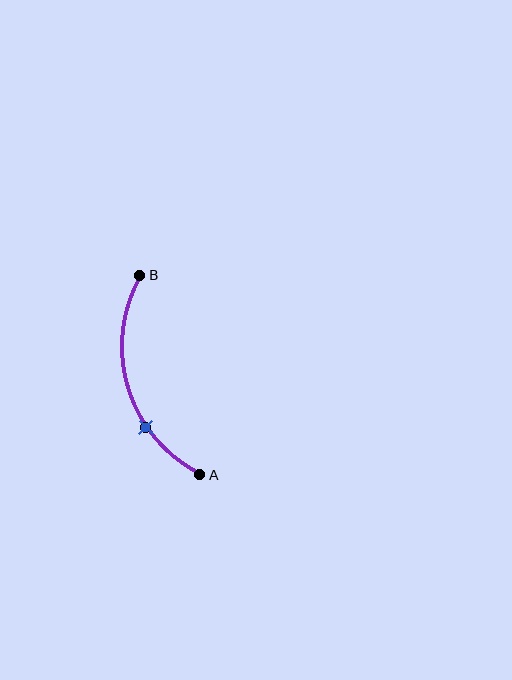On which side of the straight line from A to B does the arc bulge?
The arc bulges to the left of the straight line connecting A and B.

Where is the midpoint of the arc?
The arc midpoint is the point on the curve farthest from the straight line joining A and B. It sits to the left of that line.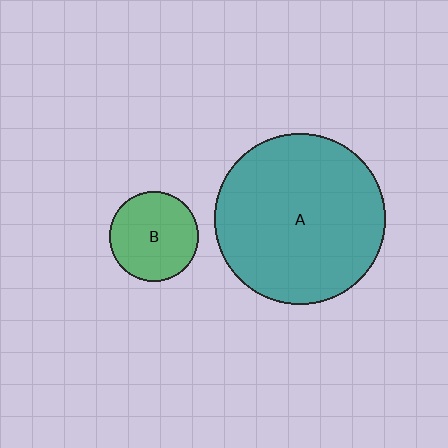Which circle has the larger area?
Circle A (teal).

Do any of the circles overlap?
No, none of the circles overlap.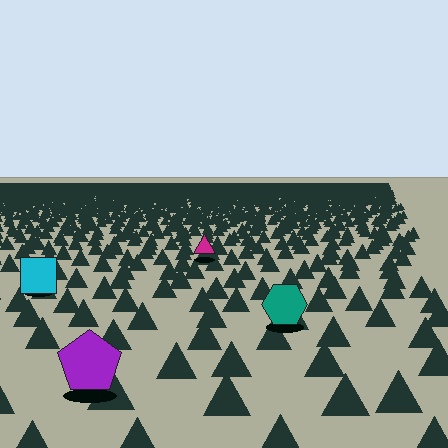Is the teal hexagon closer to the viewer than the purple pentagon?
No. The purple pentagon is closer — you can tell from the texture gradient: the ground texture is coarser near it.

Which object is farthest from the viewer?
The magenta triangle is farthest from the viewer. It appears smaller and the ground texture around it is denser.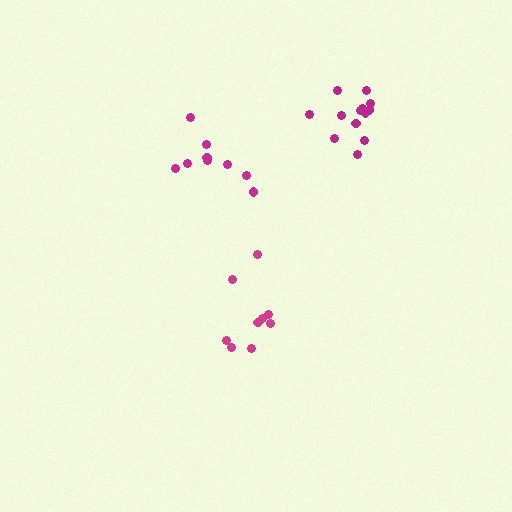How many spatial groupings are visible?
There are 3 spatial groupings.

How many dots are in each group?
Group 1: 9 dots, Group 2: 9 dots, Group 3: 13 dots (31 total).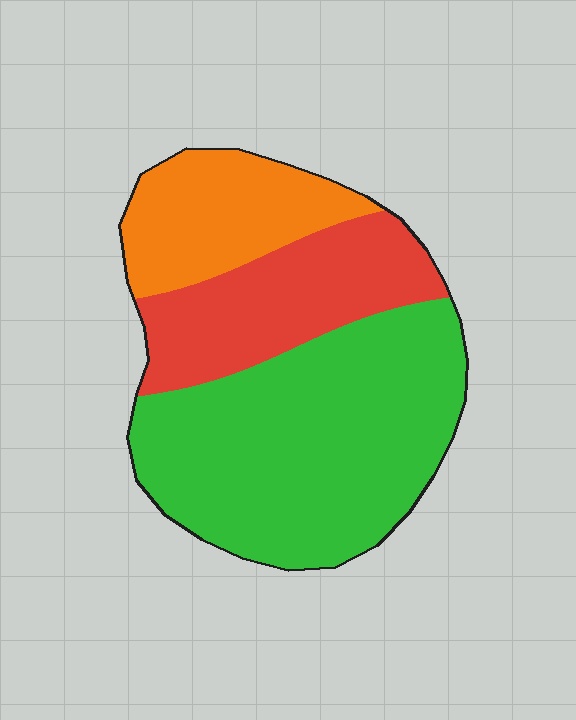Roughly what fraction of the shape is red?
Red covers around 25% of the shape.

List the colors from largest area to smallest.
From largest to smallest: green, red, orange.